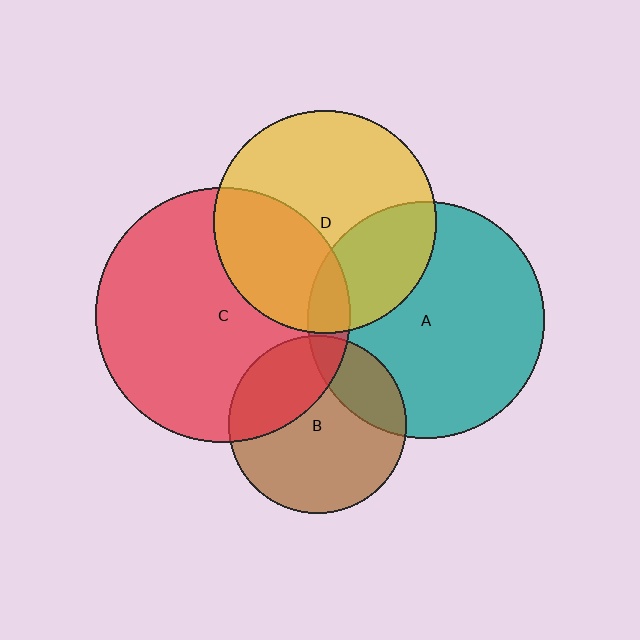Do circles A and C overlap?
Yes.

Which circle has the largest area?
Circle C (red).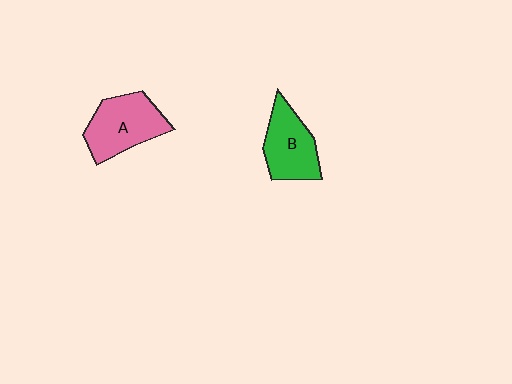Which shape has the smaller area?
Shape B (green).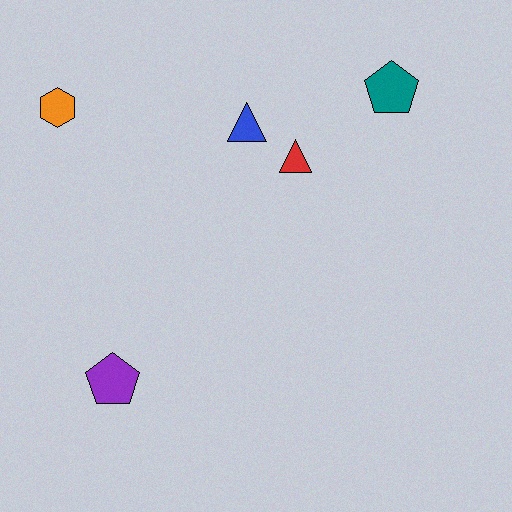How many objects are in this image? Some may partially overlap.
There are 5 objects.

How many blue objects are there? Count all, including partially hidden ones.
There is 1 blue object.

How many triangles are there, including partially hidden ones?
There are 2 triangles.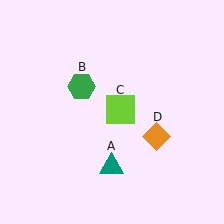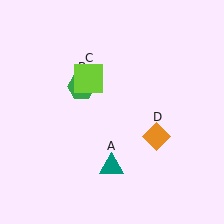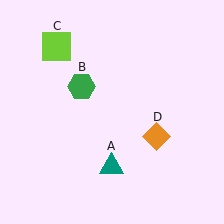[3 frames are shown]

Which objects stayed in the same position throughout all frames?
Teal triangle (object A) and green hexagon (object B) and orange diamond (object D) remained stationary.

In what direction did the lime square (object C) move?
The lime square (object C) moved up and to the left.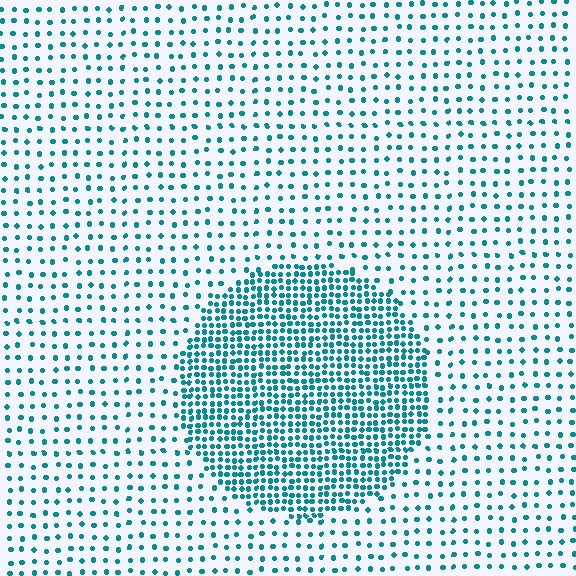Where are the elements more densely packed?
The elements are more densely packed inside the circle boundary.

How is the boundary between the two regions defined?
The boundary is defined by a change in element density (approximately 2.8x ratio). All elements are the same color, size, and shape.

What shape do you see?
I see a circle.